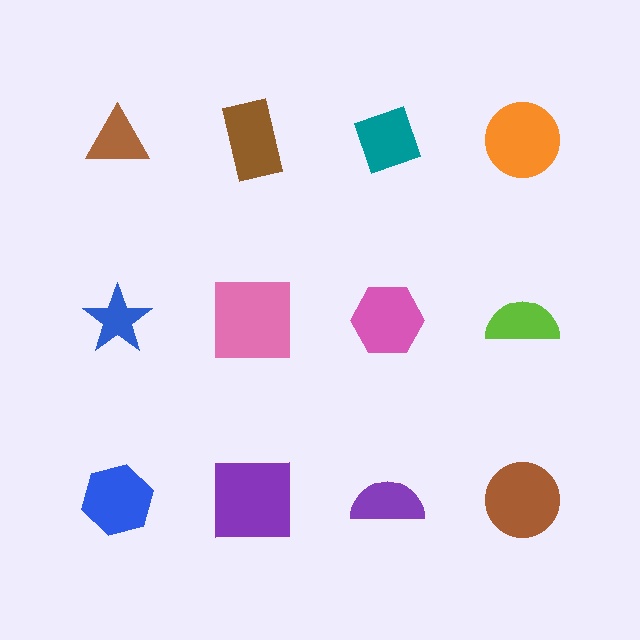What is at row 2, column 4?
A lime semicircle.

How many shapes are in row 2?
4 shapes.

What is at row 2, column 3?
A pink hexagon.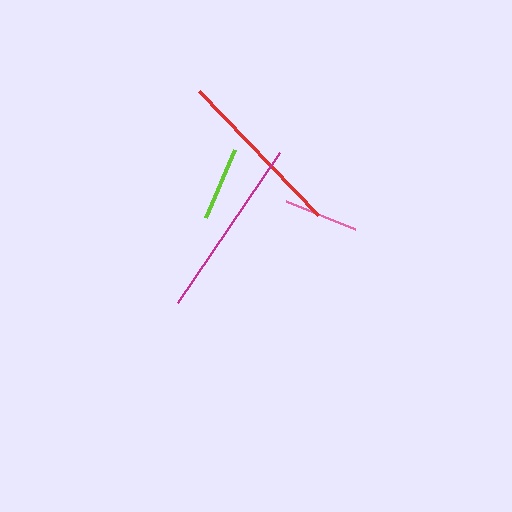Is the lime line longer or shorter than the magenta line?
The magenta line is longer than the lime line.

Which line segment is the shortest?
The lime line is the shortest at approximately 73 pixels.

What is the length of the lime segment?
The lime segment is approximately 73 pixels long.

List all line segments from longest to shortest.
From longest to shortest: magenta, red, pink, lime.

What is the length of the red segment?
The red segment is approximately 172 pixels long.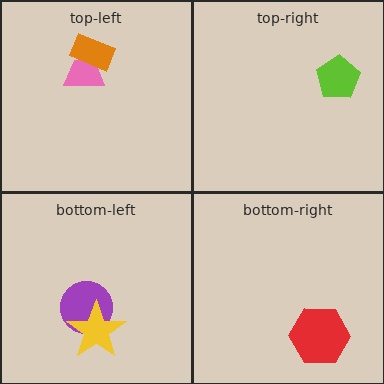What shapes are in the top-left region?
The pink trapezoid, the orange rectangle.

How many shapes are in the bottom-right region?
1.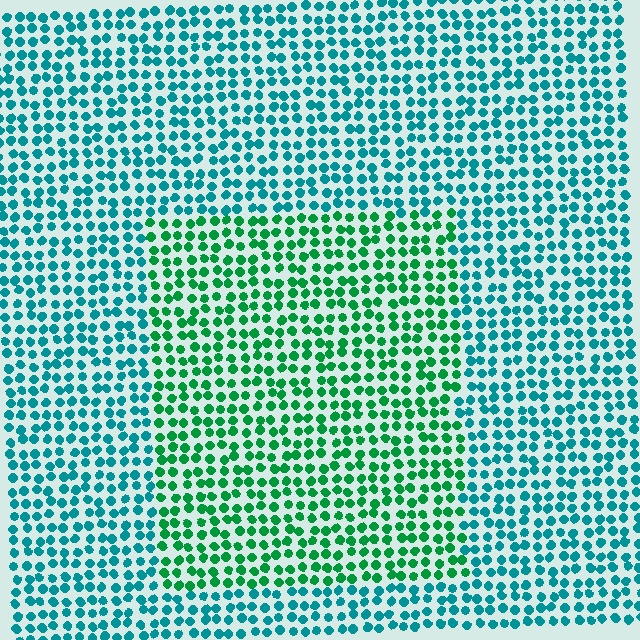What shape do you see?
I see a rectangle.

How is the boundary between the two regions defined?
The boundary is defined purely by a slight shift in hue (about 40 degrees). Spacing, size, and orientation are identical on both sides.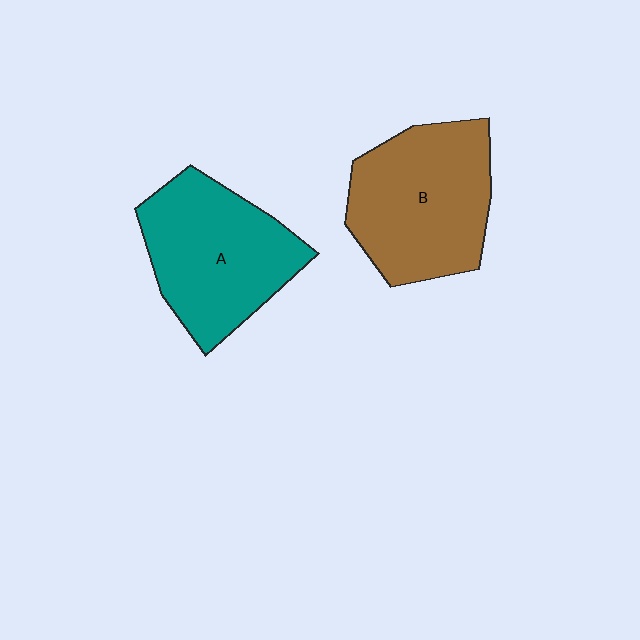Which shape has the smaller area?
Shape A (teal).